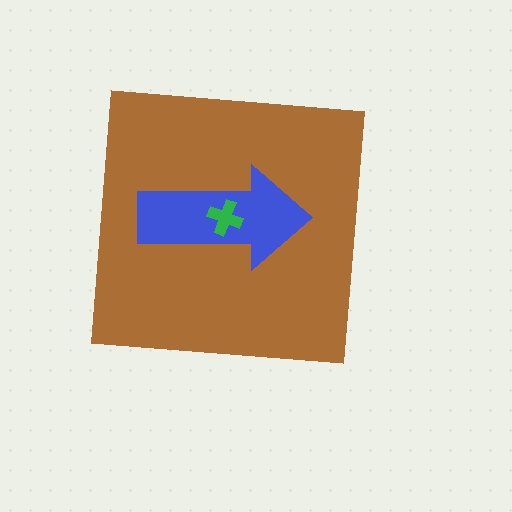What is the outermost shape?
The brown square.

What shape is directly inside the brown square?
The blue arrow.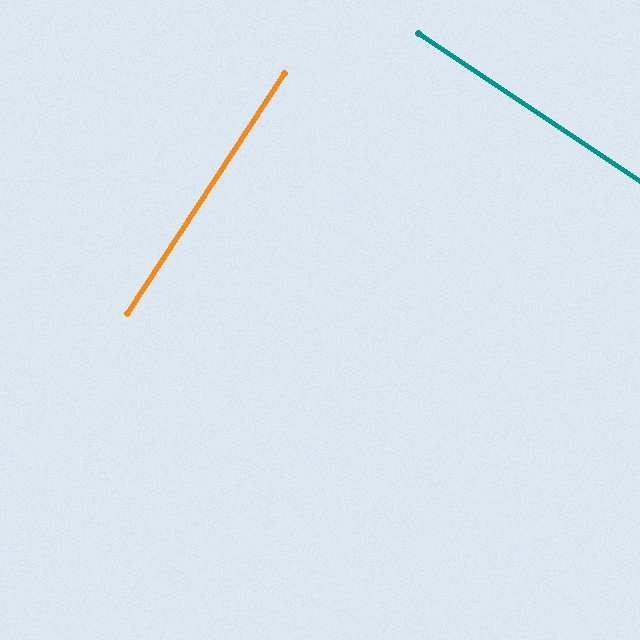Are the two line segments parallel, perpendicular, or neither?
Perpendicular — they meet at approximately 89°.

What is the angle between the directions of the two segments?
Approximately 89 degrees.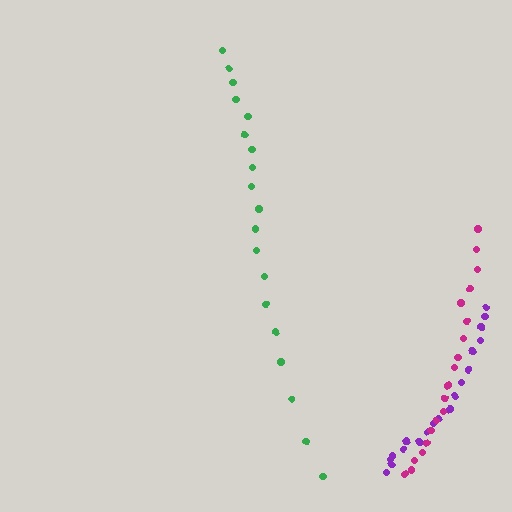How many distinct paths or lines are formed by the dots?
There are 3 distinct paths.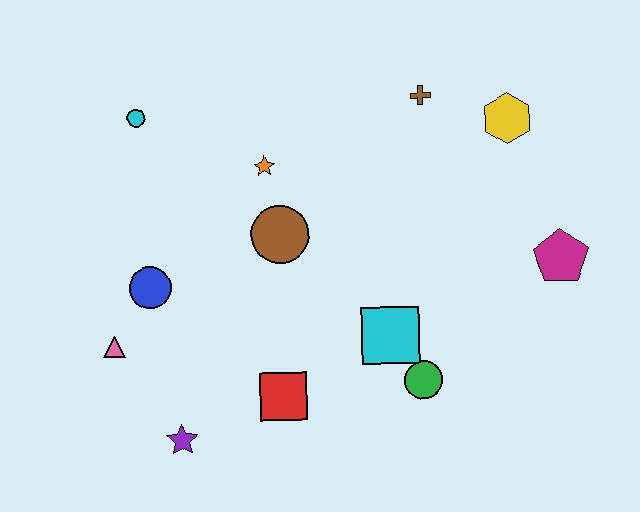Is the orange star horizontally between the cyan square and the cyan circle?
Yes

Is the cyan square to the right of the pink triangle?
Yes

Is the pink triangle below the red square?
No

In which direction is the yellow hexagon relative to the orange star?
The yellow hexagon is to the right of the orange star.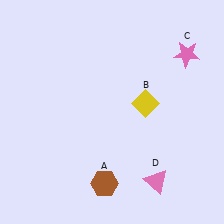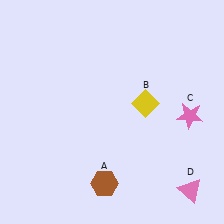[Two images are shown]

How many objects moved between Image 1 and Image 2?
2 objects moved between the two images.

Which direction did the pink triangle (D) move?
The pink triangle (D) moved right.